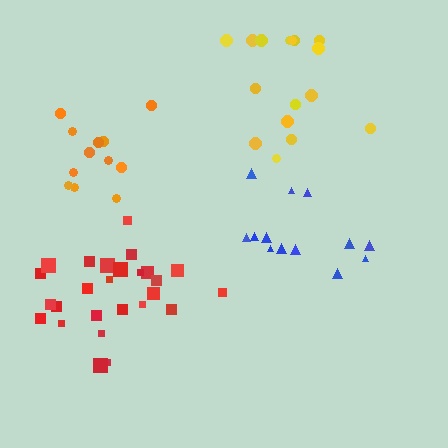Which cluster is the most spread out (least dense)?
Yellow.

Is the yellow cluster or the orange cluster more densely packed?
Orange.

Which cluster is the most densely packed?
Red.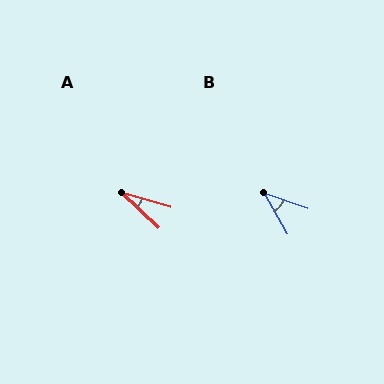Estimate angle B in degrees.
Approximately 41 degrees.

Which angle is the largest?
B, at approximately 41 degrees.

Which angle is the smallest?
A, at approximately 27 degrees.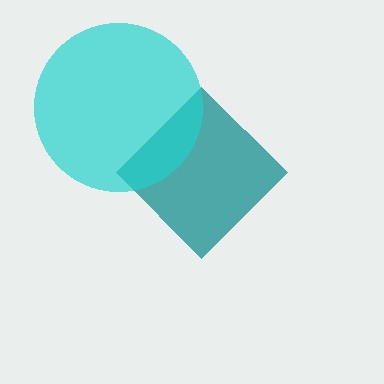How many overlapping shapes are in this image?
There are 2 overlapping shapes in the image.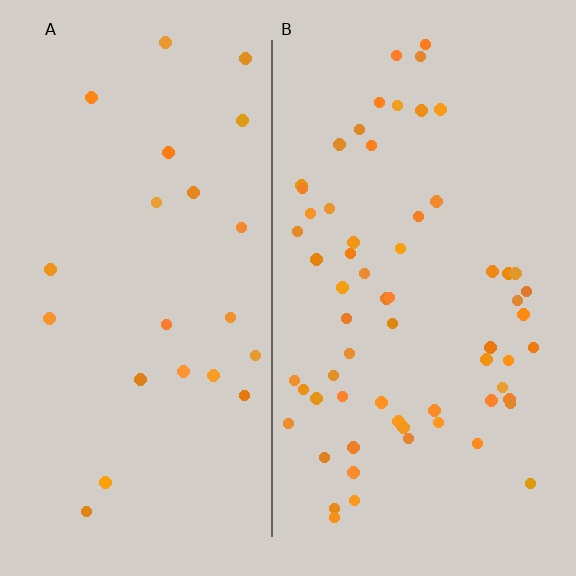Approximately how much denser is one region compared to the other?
Approximately 2.8× — region B over region A.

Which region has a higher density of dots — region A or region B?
B (the right).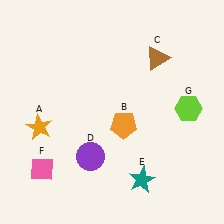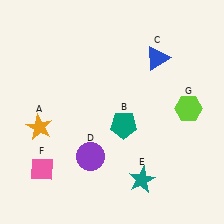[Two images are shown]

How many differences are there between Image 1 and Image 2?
There are 2 differences between the two images.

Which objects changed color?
B changed from orange to teal. C changed from brown to blue.